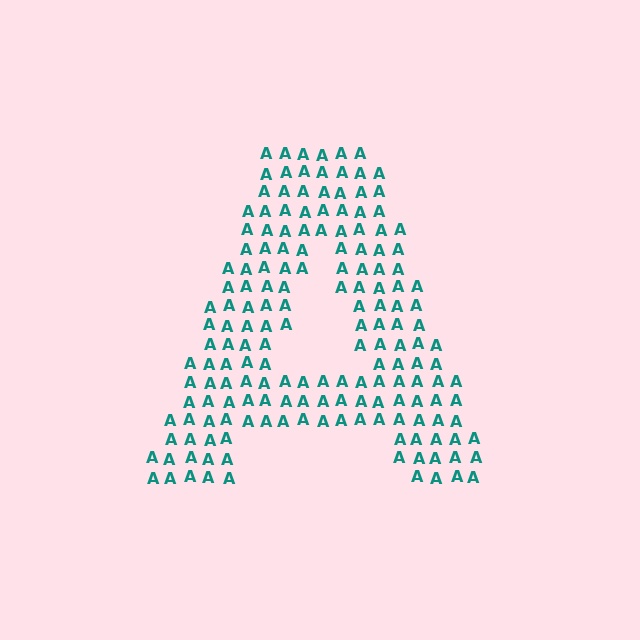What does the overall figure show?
The overall figure shows the letter A.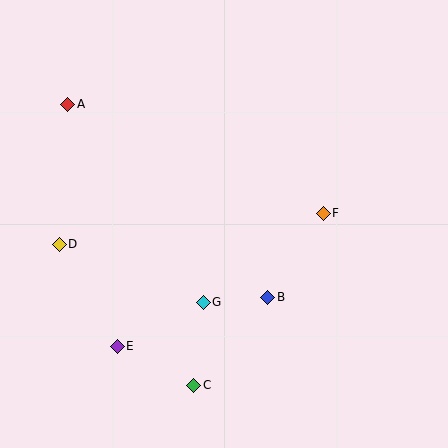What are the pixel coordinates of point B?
Point B is at (268, 297).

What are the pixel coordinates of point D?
Point D is at (59, 244).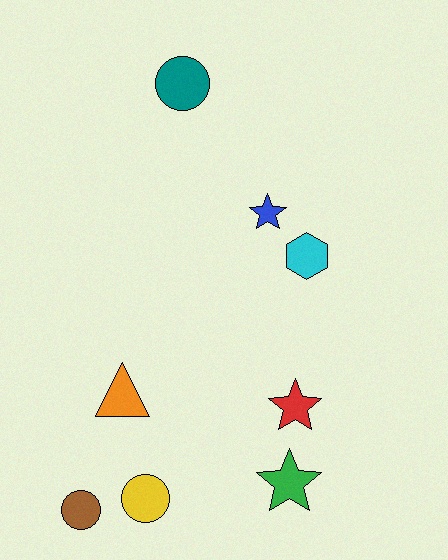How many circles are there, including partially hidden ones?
There are 3 circles.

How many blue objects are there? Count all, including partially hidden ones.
There is 1 blue object.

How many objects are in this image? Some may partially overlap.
There are 8 objects.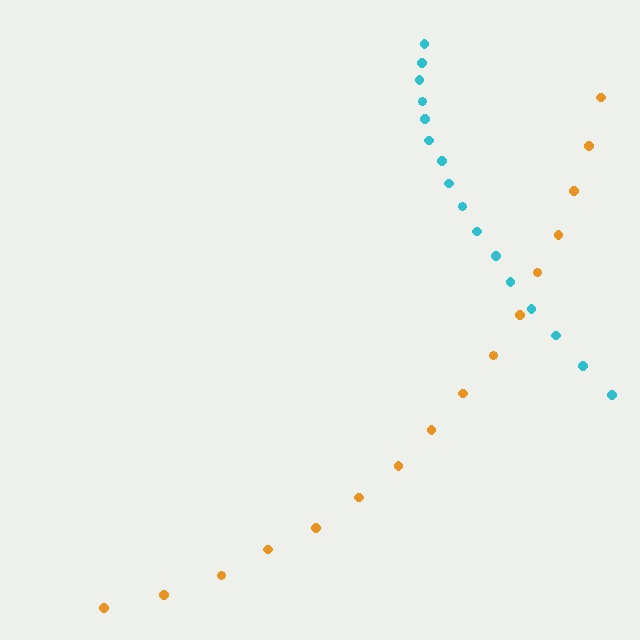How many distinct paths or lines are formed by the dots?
There are 2 distinct paths.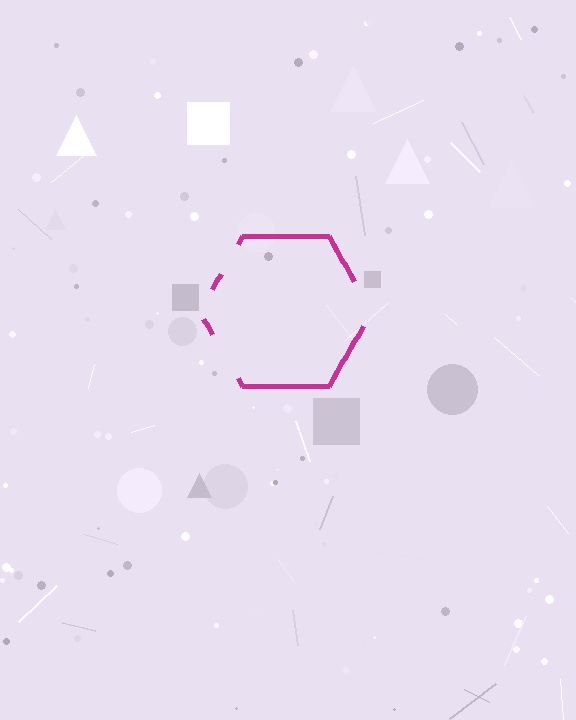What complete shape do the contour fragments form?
The contour fragments form a hexagon.